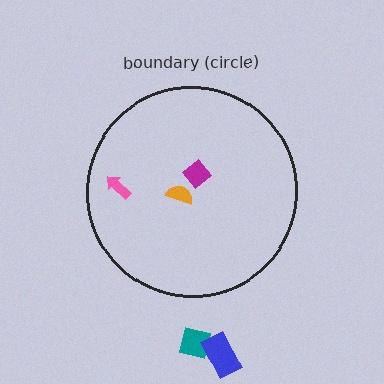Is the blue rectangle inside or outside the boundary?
Outside.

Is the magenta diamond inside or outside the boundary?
Inside.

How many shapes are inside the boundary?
3 inside, 2 outside.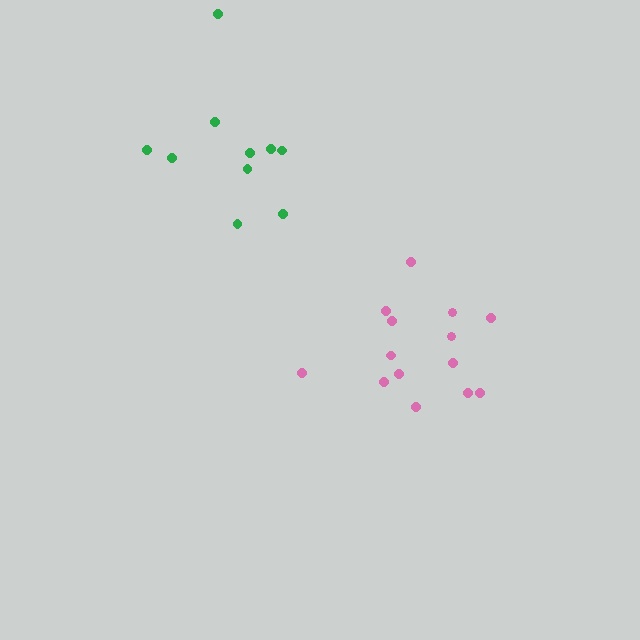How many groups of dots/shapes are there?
There are 2 groups.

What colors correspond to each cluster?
The clusters are colored: pink, green.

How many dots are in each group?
Group 1: 14 dots, Group 2: 10 dots (24 total).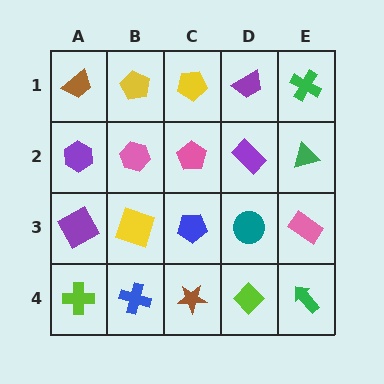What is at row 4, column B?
A blue cross.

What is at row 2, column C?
A pink pentagon.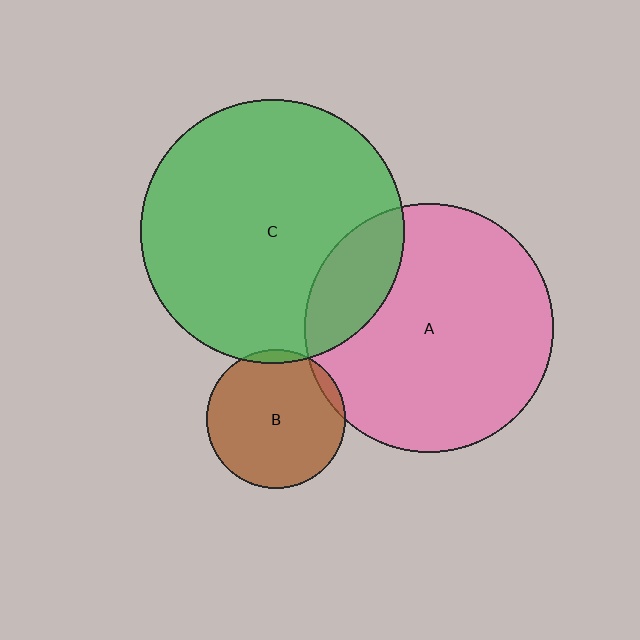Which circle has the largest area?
Circle C (green).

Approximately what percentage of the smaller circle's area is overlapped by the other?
Approximately 5%.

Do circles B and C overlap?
Yes.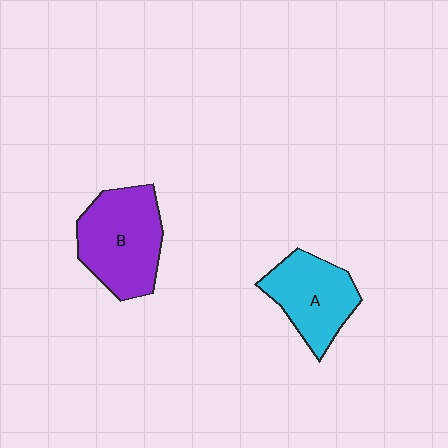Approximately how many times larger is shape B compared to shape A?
Approximately 1.2 times.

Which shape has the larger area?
Shape B (purple).